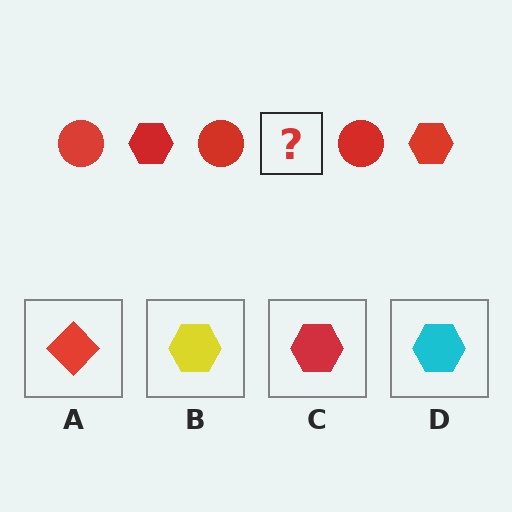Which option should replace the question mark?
Option C.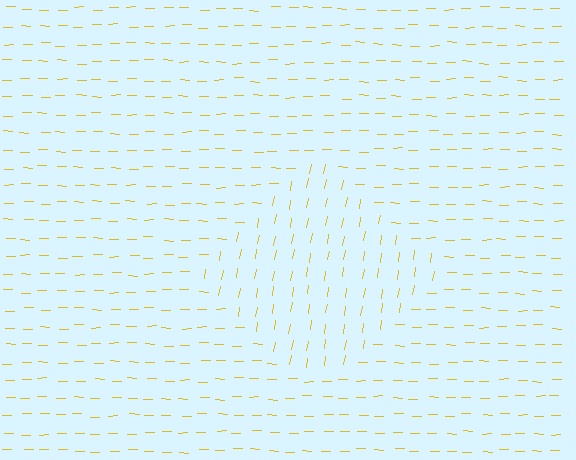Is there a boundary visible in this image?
Yes, there is a texture boundary formed by a change in line orientation.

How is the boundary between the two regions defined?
The boundary is defined purely by a change in line orientation (approximately 81 degrees difference). All lines are the same color and thickness.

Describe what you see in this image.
The image is filled with small yellow line segments. A diamond region in the image has lines oriented differently from the surrounding lines, creating a visible texture boundary.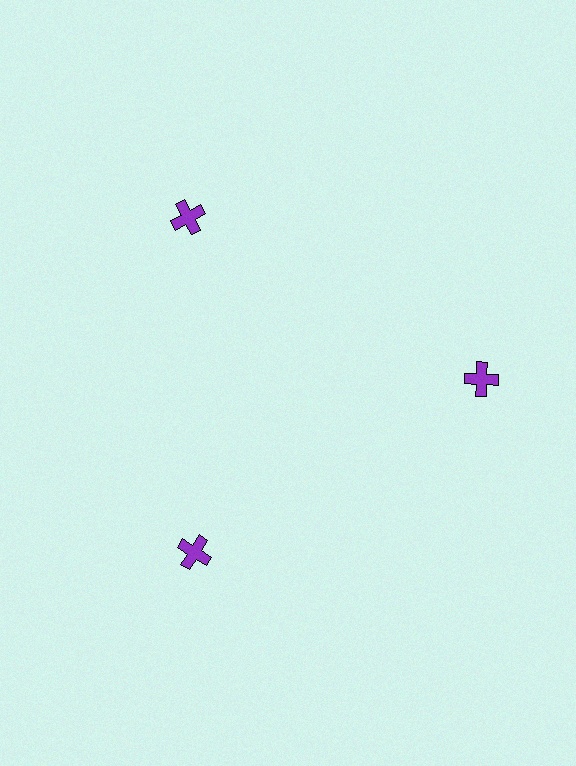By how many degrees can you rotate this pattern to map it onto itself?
The pattern maps onto itself every 120 degrees of rotation.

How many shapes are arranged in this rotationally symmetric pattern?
There are 3 shapes, arranged in 3 groups of 1.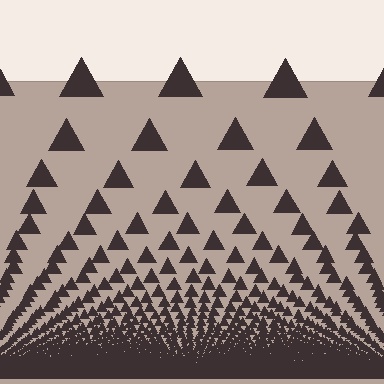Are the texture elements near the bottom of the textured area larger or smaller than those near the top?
Smaller. The gradient is inverted — elements near the bottom are smaller and denser.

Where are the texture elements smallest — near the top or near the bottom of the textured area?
Near the bottom.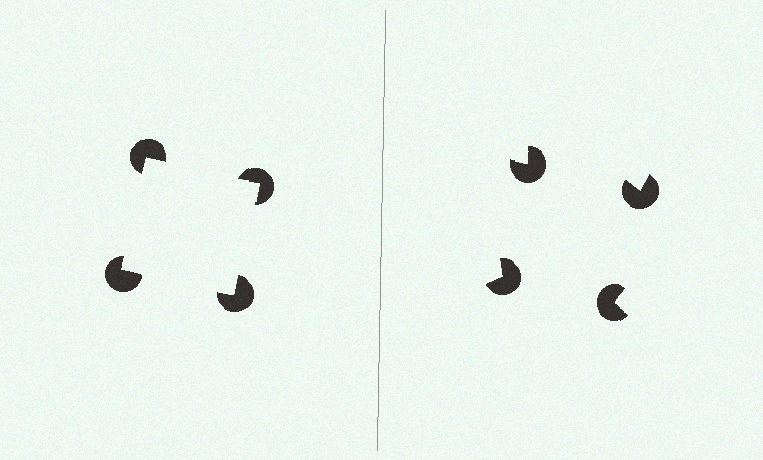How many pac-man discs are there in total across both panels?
8 — 4 on each side.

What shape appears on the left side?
An illusory square.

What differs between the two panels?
The pac-man discs are positioned identically on both sides; only the wedge orientations differ. On the left they align to a square; on the right they are misaligned.